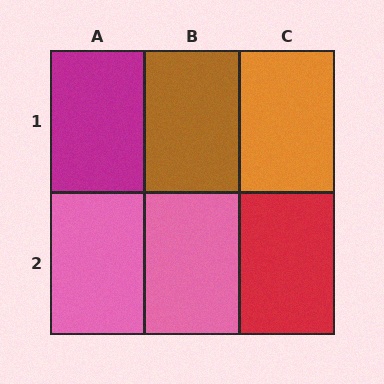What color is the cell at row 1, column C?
Orange.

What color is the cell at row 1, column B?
Brown.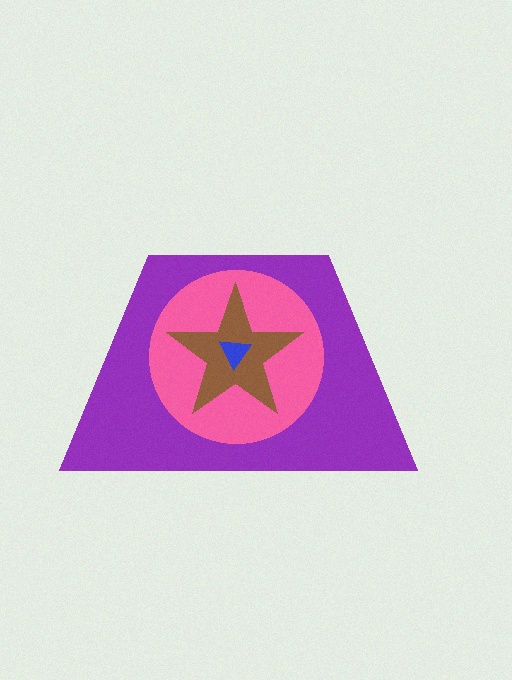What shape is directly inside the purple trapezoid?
The pink circle.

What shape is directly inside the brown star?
The blue triangle.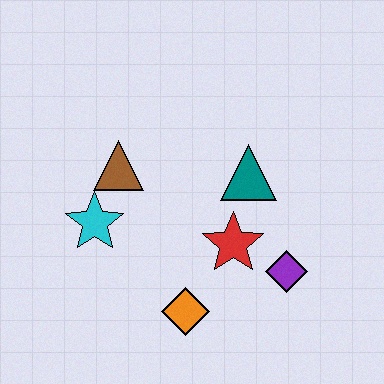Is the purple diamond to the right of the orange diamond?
Yes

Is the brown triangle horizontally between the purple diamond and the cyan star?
Yes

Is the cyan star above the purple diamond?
Yes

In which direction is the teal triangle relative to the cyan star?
The teal triangle is to the right of the cyan star.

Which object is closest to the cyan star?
The brown triangle is closest to the cyan star.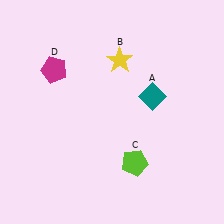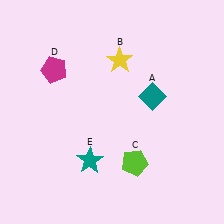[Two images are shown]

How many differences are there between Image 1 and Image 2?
There is 1 difference between the two images.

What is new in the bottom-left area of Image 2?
A teal star (E) was added in the bottom-left area of Image 2.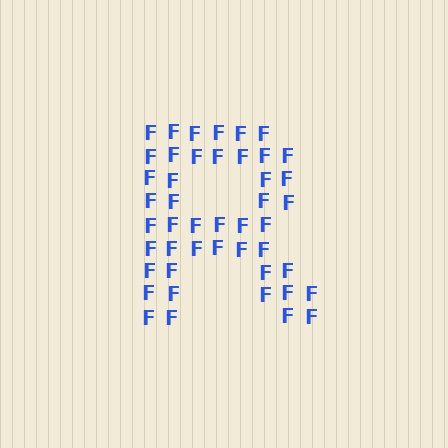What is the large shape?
The large shape is the letter R.